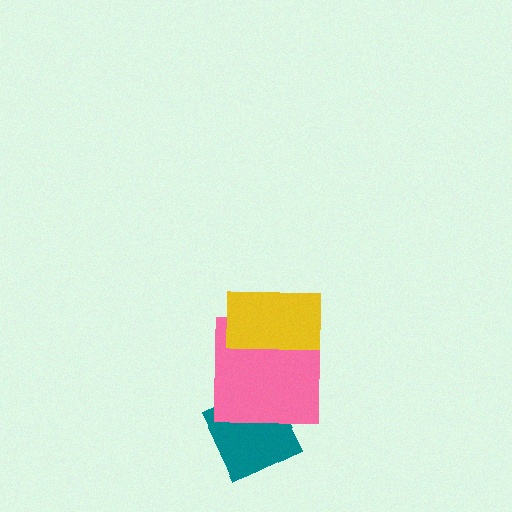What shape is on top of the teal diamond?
The pink square is on top of the teal diamond.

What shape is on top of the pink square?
The yellow rectangle is on top of the pink square.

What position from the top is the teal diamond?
The teal diamond is 3rd from the top.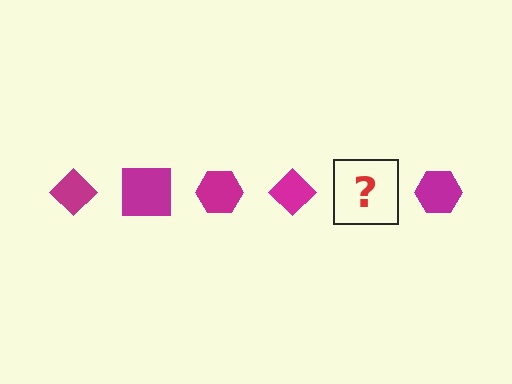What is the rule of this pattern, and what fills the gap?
The rule is that the pattern cycles through diamond, square, hexagon shapes in magenta. The gap should be filled with a magenta square.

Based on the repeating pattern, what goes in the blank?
The blank should be a magenta square.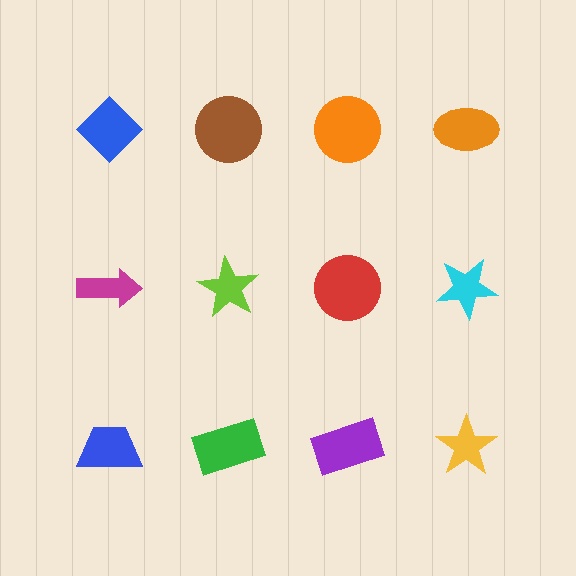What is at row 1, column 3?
An orange circle.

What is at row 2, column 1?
A magenta arrow.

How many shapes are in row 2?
4 shapes.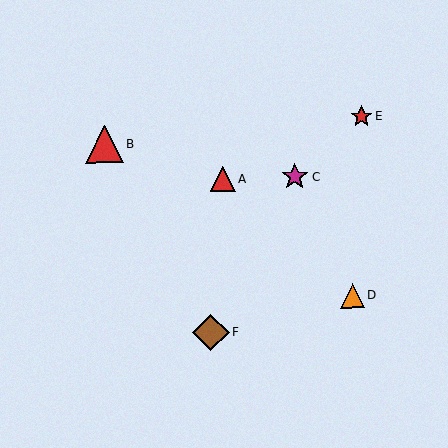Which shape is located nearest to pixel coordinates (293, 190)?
The magenta star (labeled C) at (295, 177) is nearest to that location.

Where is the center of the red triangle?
The center of the red triangle is at (223, 179).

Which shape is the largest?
The red triangle (labeled B) is the largest.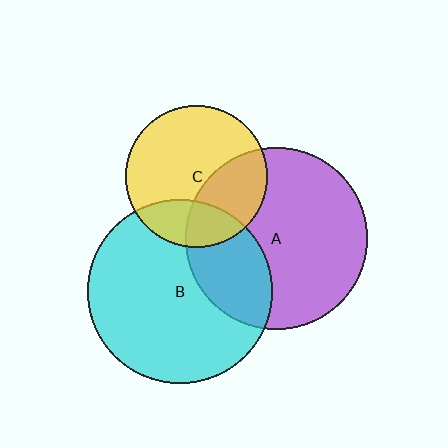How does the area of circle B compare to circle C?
Approximately 1.7 times.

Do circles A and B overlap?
Yes.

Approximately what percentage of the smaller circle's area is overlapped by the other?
Approximately 30%.